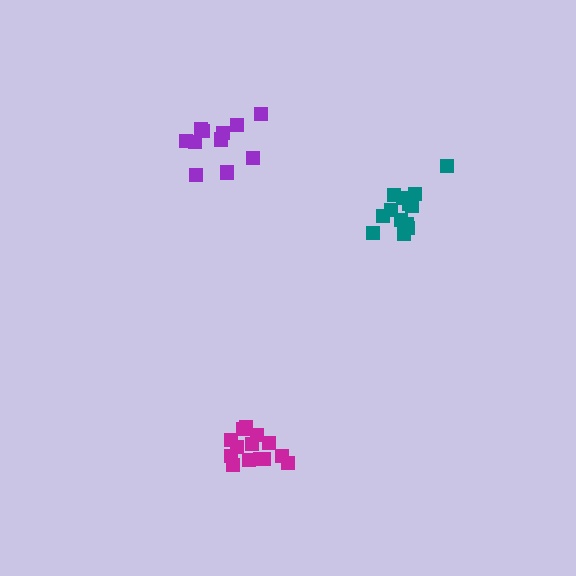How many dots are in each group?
Group 1: 11 dots, Group 2: 13 dots, Group 3: 14 dots (38 total).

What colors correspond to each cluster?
The clusters are colored: purple, teal, magenta.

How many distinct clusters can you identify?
There are 3 distinct clusters.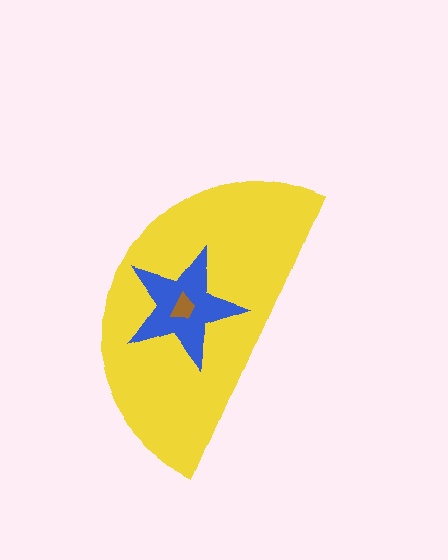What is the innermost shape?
The brown trapezoid.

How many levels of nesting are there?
3.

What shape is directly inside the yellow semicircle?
The blue star.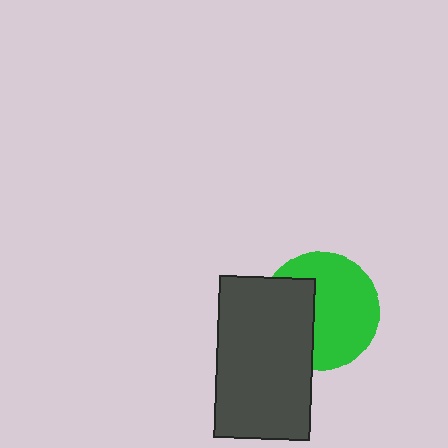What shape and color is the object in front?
The object in front is a dark gray rectangle.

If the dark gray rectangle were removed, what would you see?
You would see the complete green circle.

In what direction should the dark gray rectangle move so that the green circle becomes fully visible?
The dark gray rectangle should move left. That is the shortest direction to clear the overlap and leave the green circle fully visible.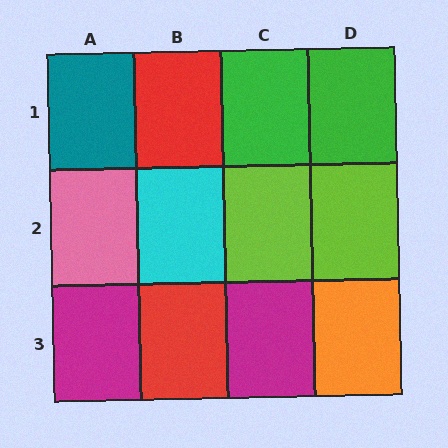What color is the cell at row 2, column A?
Pink.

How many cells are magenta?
2 cells are magenta.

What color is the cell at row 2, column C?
Lime.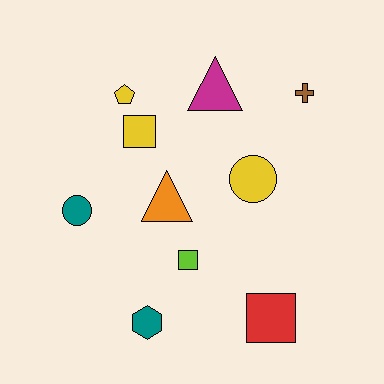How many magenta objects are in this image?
There is 1 magenta object.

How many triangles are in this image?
There are 2 triangles.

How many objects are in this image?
There are 10 objects.